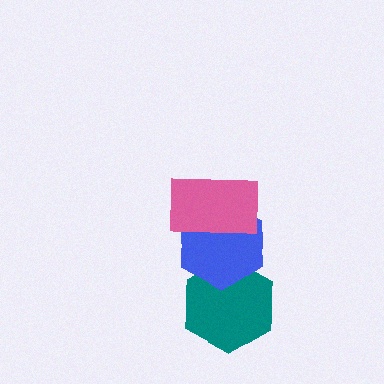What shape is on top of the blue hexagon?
The pink rectangle is on top of the blue hexagon.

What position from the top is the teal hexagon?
The teal hexagon is 3rd from the top.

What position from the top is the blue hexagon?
The blue hexagon is 2nd from the top.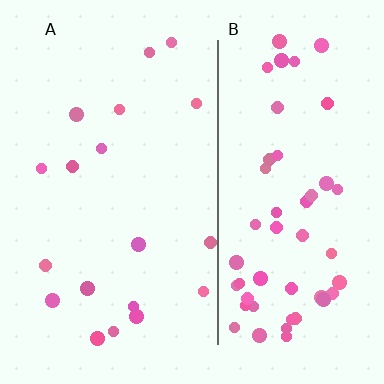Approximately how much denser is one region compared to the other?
Approximately 2.9× — region B over region A.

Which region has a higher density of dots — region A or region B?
B (the right).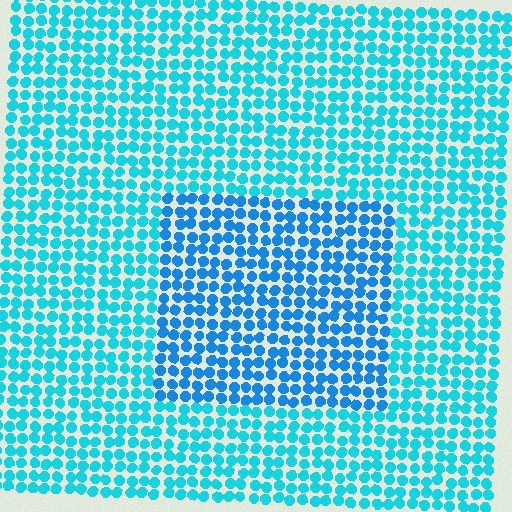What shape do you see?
I see a rectangle.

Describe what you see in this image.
The image is filled with small cyan elements in a uniform arrangement. A rectangle-shaped region is visible where the elements are tinted to a slightly different hue, forming a subtle color boundary.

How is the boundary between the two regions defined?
The boundary is defined purely by a slight shift in hue (about 23 degrees). Spacing, size, and orientation are identical on both sides.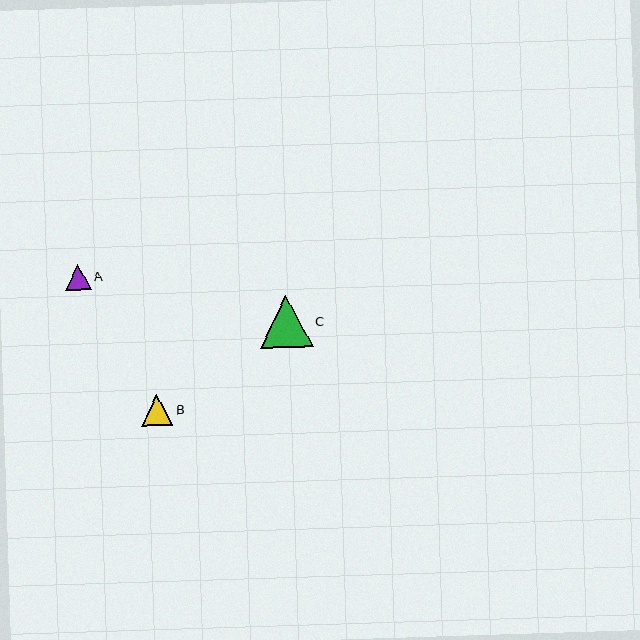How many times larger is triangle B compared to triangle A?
Triangle B is approximately 1.2 times the size of triangle A.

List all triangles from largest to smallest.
From largest to smallest: C, B, A.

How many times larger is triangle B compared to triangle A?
Triangle B is approximately 1.2 times the size of triangle A.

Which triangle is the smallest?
Triangle A is the smallest with a size of approximately 26 pixels.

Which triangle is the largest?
Triangle C is the largest with a size of approximately 53 pixels.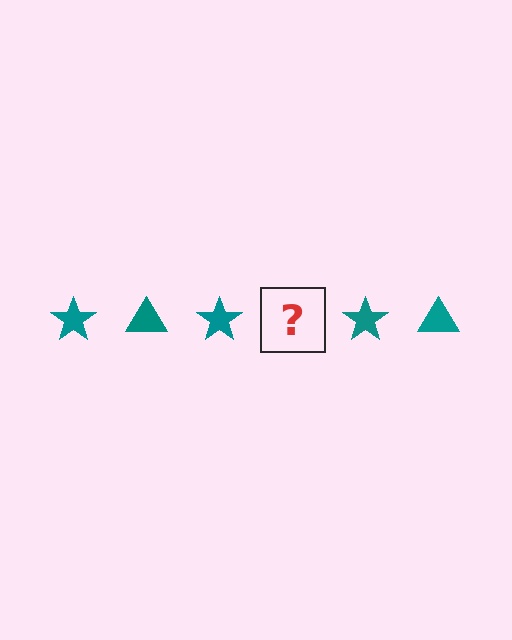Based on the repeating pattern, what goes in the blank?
The blank should be a teal triangle.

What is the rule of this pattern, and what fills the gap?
The rule is that the pattern cycles through star, triangle shapes in teal. The gap should be filled with a teal triangle.